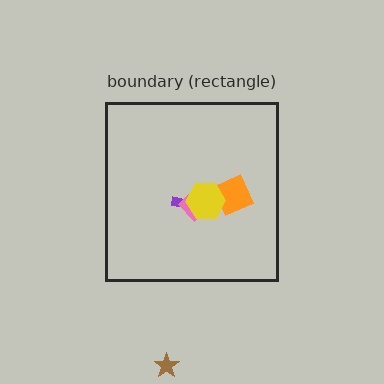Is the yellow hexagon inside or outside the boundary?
Inside.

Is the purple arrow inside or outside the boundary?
Inside.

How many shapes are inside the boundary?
4 inside, 1 outside.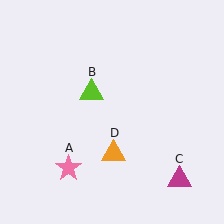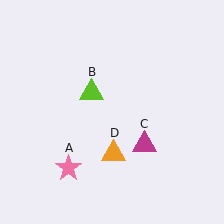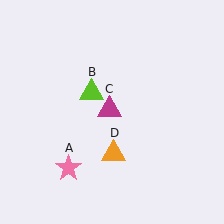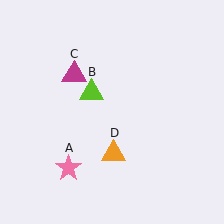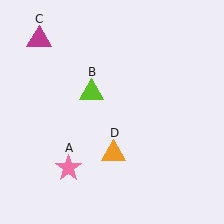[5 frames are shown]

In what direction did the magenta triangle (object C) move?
The magenta triangle (object C) moved up and to the left.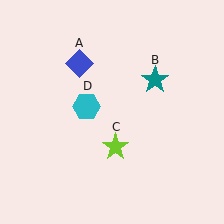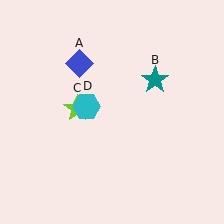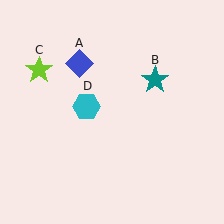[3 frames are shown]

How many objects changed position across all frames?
1 object changed position: lime star (object C).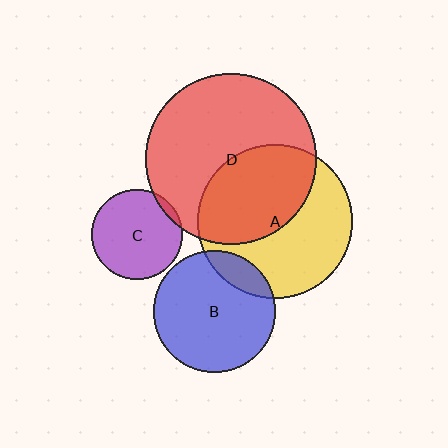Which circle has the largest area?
Circle D (red).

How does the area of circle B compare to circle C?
Approximately 1.8 times.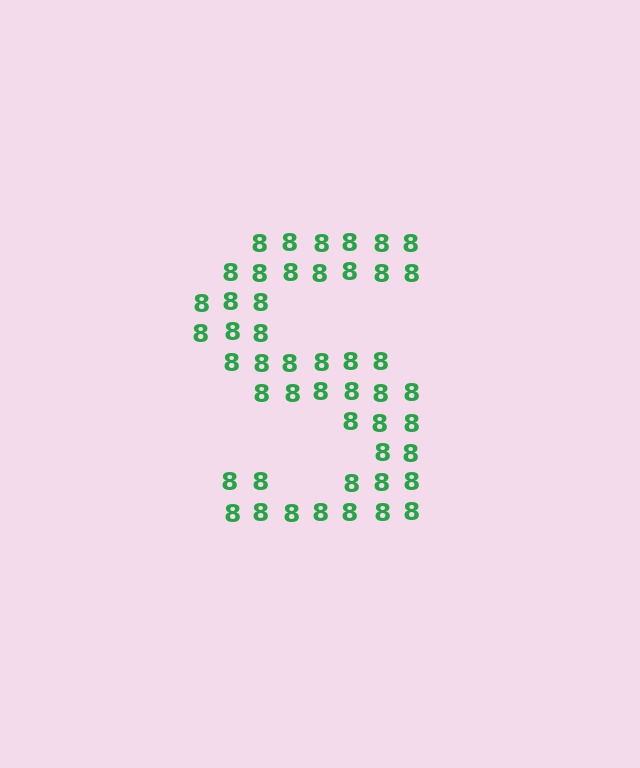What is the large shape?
The large shape is the letter S.